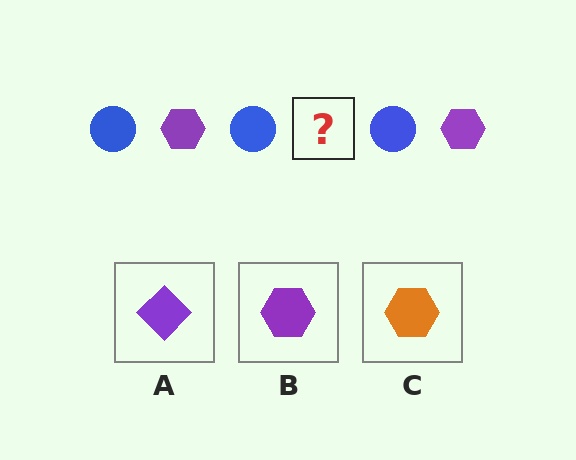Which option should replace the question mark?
Option B.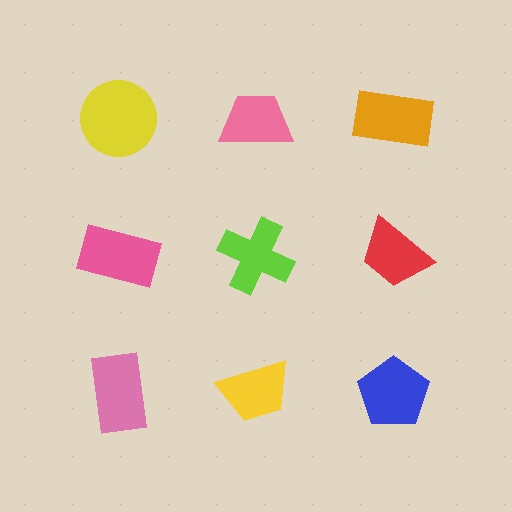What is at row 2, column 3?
A red trapezoid.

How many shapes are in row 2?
3 shapes.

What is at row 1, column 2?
A pink trapezoid.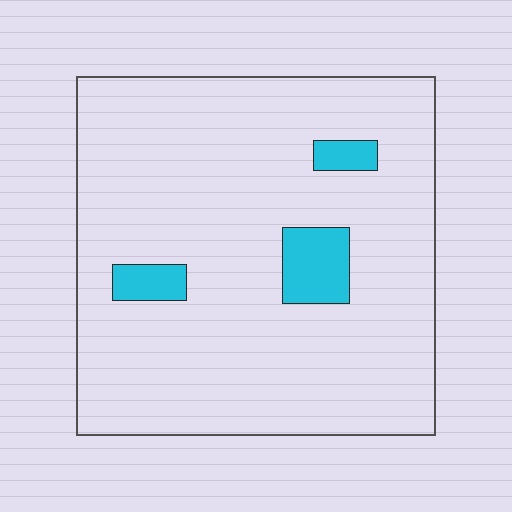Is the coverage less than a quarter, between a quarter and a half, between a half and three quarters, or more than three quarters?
Less than a quarter.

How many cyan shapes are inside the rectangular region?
3.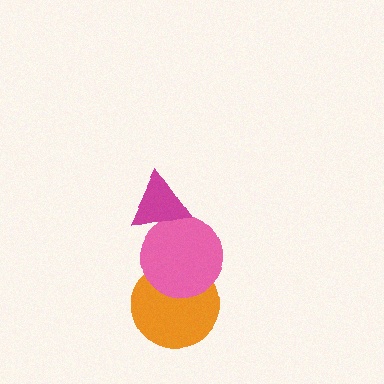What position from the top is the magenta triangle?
The magenta triangle is 1st from the top.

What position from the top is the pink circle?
The pink circle is 2nd from the top.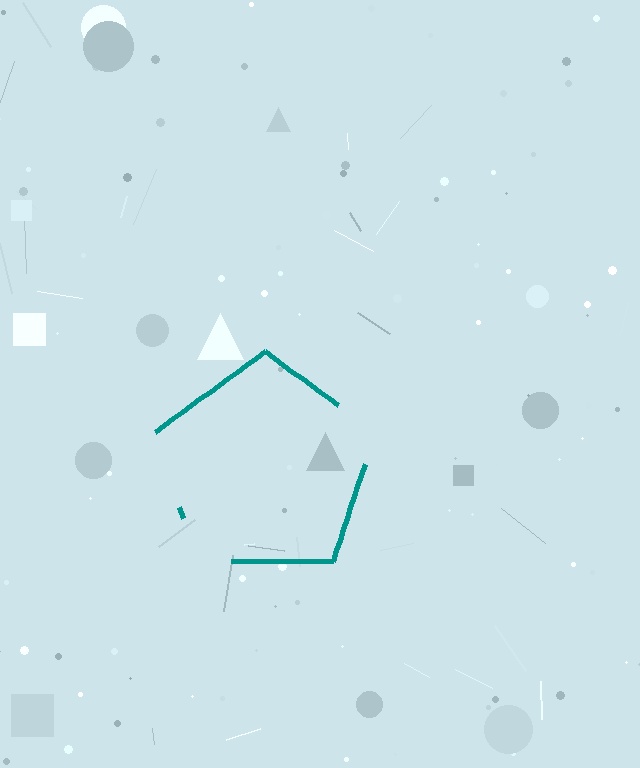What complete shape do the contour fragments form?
The contour fragments form a pentagon.